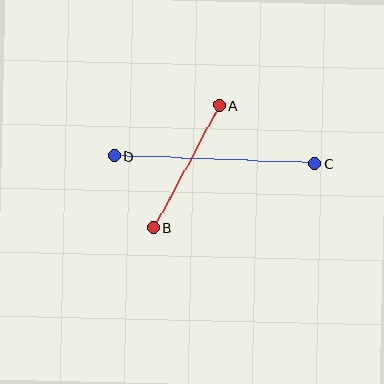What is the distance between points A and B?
The distance is approximately 139 pixels.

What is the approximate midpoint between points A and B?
The midpoint is at approximately (186, 167) pixels.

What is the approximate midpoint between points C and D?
The midpoint is at approximately (214, 160) pixels.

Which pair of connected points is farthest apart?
Points C and D are farthest apart.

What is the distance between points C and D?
The distance is approximately 200 pixels.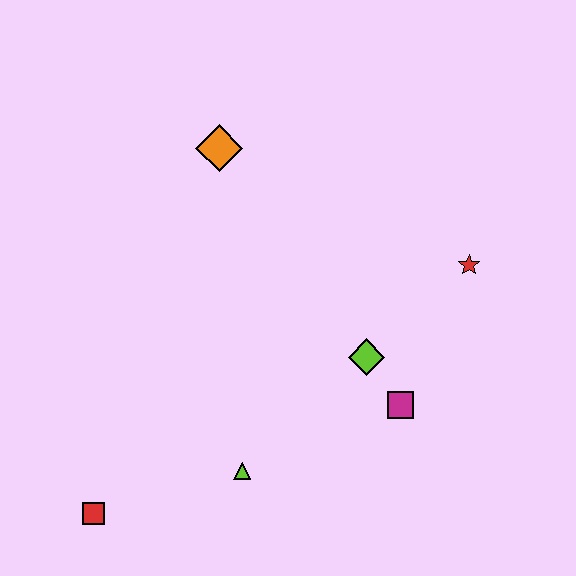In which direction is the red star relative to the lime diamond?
The red star is to the right of the lime diamond.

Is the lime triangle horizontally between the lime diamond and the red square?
Yes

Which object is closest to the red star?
The lime diamond is closest to the red star.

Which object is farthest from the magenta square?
The red square is farthest from the magenta square.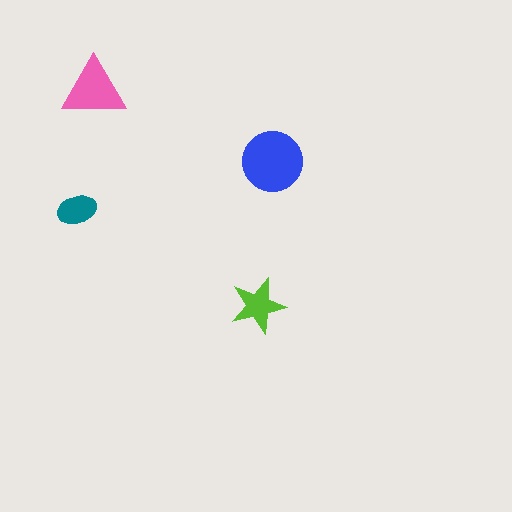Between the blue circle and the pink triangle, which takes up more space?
The blue circle.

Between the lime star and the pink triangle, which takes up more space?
The pink triangle.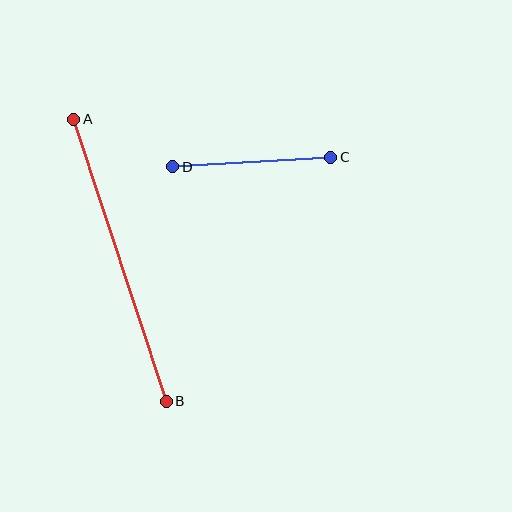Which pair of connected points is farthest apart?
Points A and B are farthest apart.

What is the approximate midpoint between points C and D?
The midpoint is at approximately (252, 162) pixels.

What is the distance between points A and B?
The distance is approximately 297 pixels.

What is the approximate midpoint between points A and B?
The midpoint is at approximately (120, 260) pixels.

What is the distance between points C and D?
The distance is approximately 158 pixels.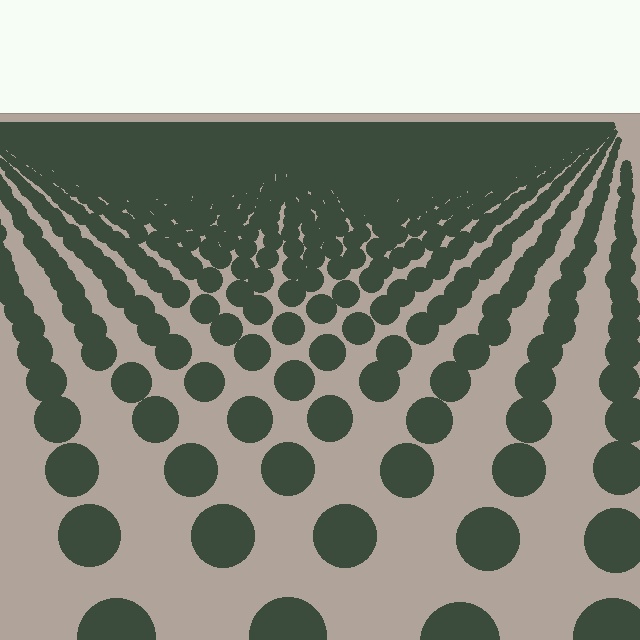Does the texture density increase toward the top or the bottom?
Density increases toward the top.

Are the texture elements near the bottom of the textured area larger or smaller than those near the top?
Larger. Near the bottom, elements are closer to the viewer and appear at a bigger on-screen size.